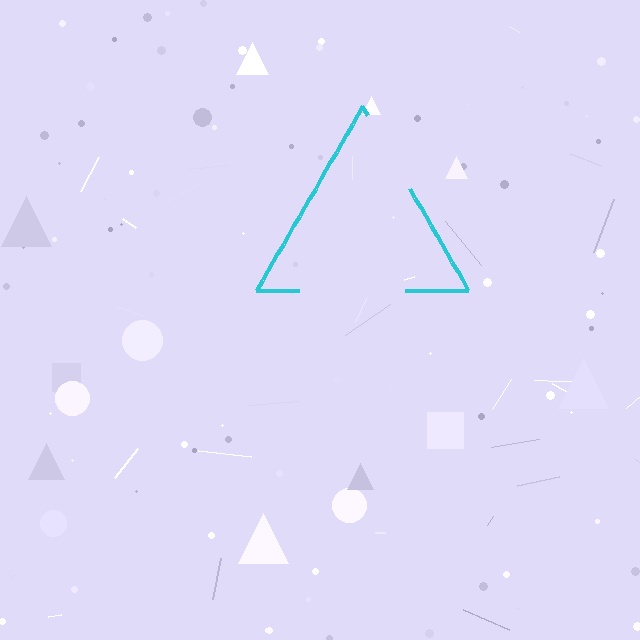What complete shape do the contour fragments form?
The contour fragments form a triangle.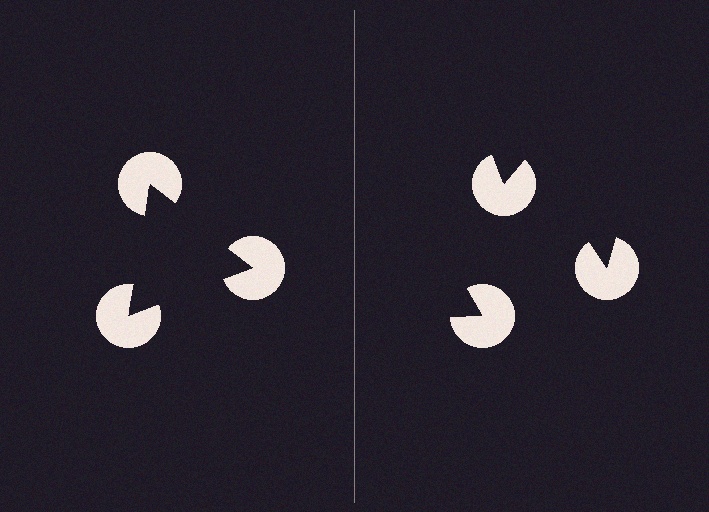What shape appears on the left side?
An illusory triangle.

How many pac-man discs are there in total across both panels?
6 — 3 on each side.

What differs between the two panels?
The pac-man discs are positioned identically on both sides; only the wedge orientations differ. On the left they align to a triangle; on the right they are misaligned.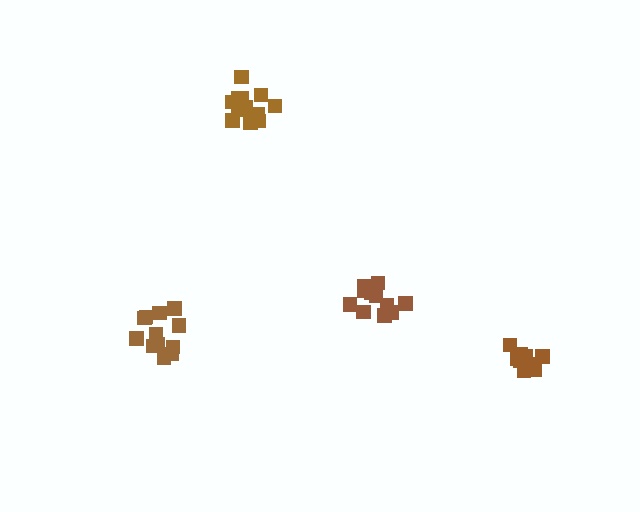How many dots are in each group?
Group 1: 15 dots, Group 2: 11 dots, Group 3: 11 dots, Group 4: 12 dots (49 total).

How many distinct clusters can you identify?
There are 4 distinct clusters.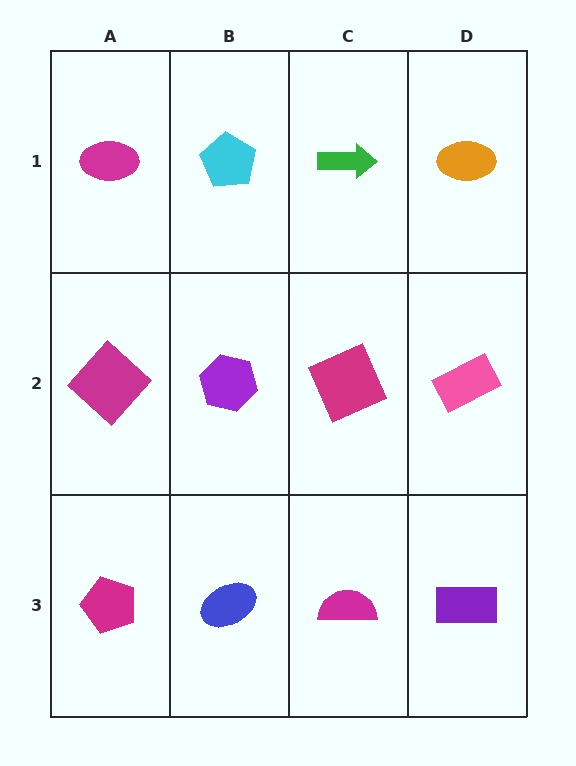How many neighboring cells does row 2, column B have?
4.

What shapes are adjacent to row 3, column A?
A magenta diamond (row 2, column A), a blue ellipse (row 3, column B).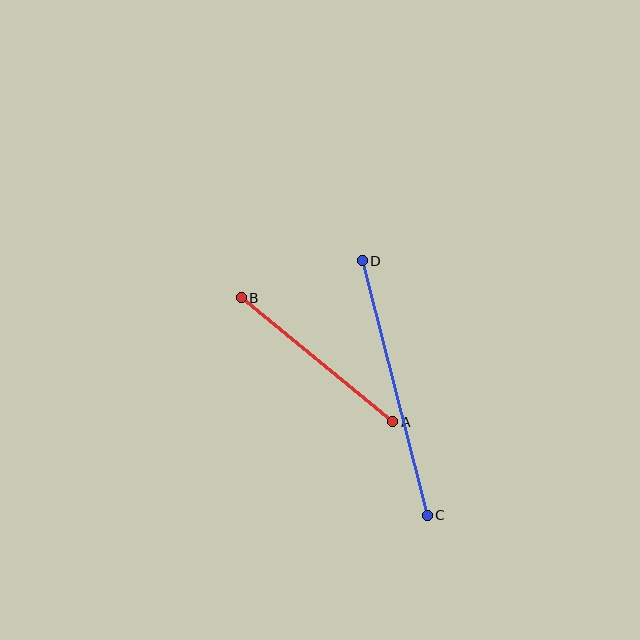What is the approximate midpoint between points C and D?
The midpoint is at approximately (395, 388) pixels.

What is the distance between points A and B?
The distance is approximately 196 pixels.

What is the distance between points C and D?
The distance is approximately 263 pixels.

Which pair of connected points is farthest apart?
Points C and D are farthest apart.